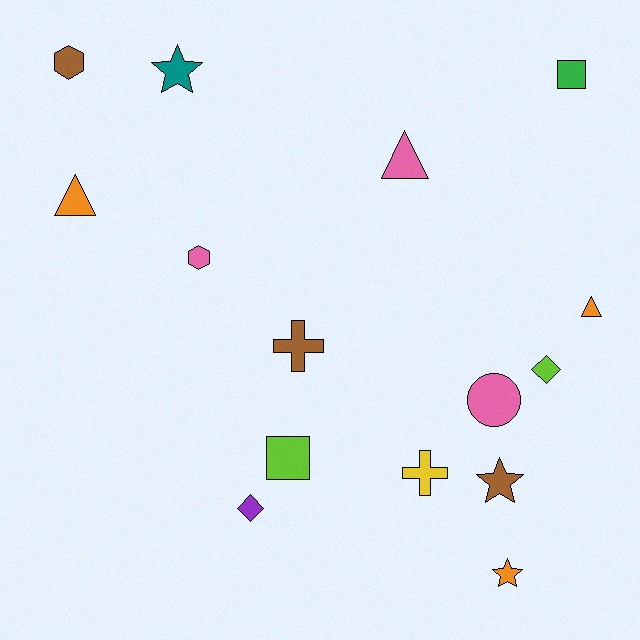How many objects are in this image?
There are 15 objects.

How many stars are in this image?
There are 3 stars.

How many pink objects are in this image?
There are 3 pink objects.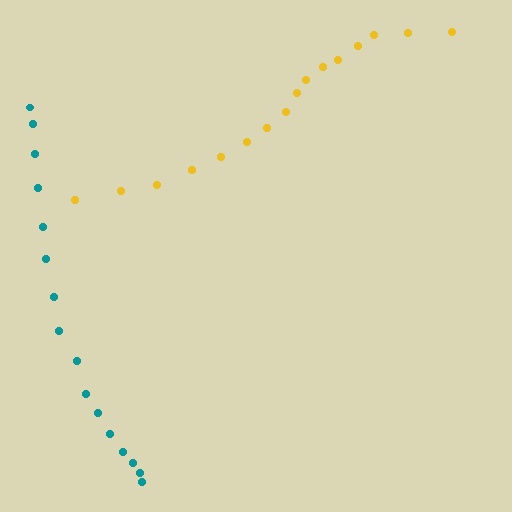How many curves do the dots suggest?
There are 2 distinct paths.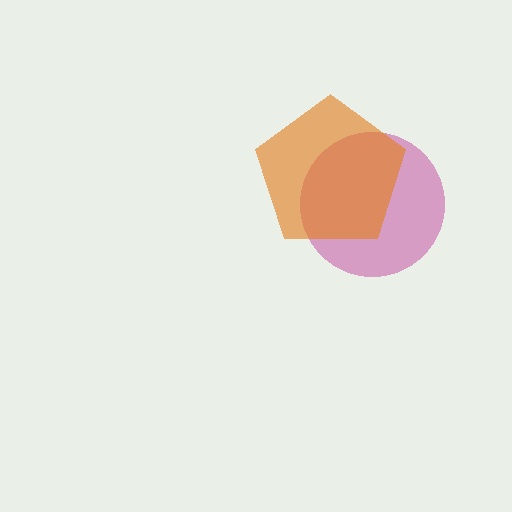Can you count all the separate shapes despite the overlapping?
Yes, there are 2 separate shapes.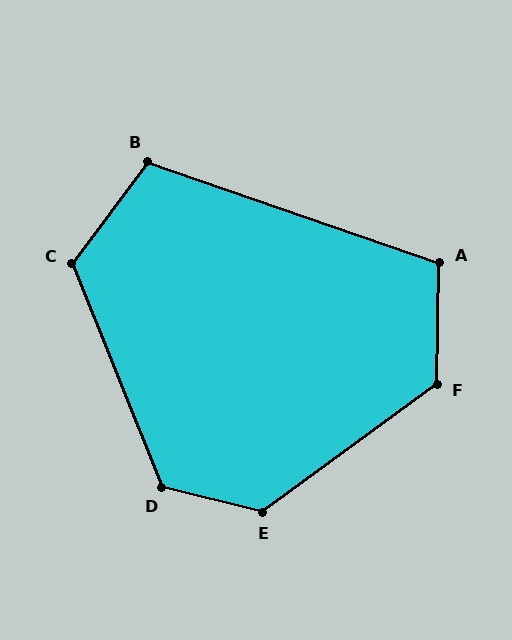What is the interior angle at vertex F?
Approximately 127 degrees (obtuse).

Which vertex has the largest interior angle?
E, at approximately 130 degrees.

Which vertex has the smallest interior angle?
B, at approximately 107 degrees.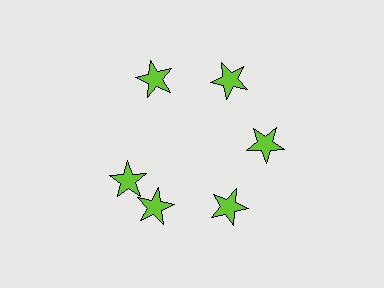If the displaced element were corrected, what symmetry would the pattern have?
It would have 6-fold rotational symmetry — the pattern would map onto itself every 60 degrees.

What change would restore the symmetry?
The symmetry would be restored by rotating it back into even spacing with its neighbors so that all 6 stars sit at equal angles and equal distance from the center.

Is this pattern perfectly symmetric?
No. The 6 lime stars are arranged in a ring, but one element near the 9 o'clock position is rotated out of alignment along the ring, breaking the 6-fold rotational symmetry.